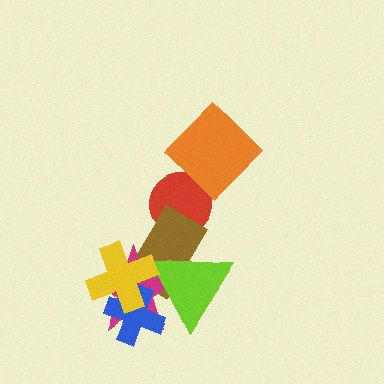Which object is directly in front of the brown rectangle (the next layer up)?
The magenta star is directly in front of the brown rectangle.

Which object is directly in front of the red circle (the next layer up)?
The brown rectangle is directly in front of the red circle.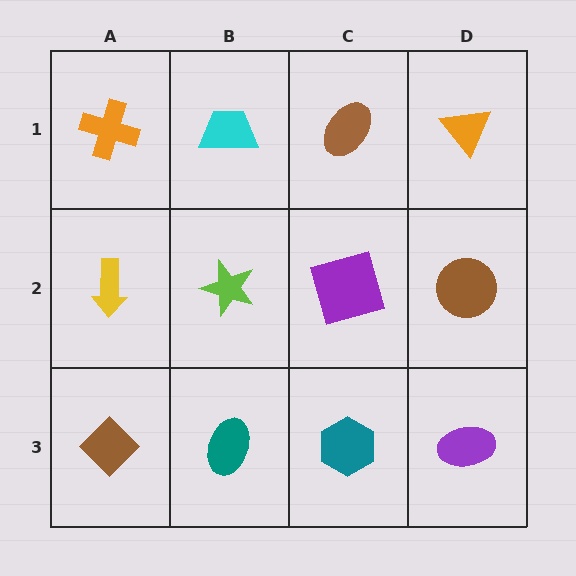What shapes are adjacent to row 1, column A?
A yellow arrow (row 2, column A), a cyan trapezoid (row 1, column B).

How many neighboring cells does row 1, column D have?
2.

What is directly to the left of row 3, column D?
A teal hexagon.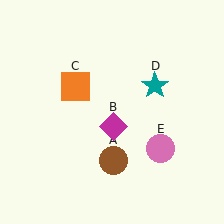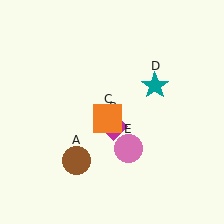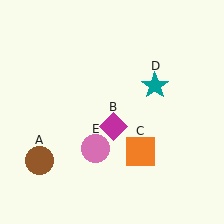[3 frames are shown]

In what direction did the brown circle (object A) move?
The brown circle (object A) moved left.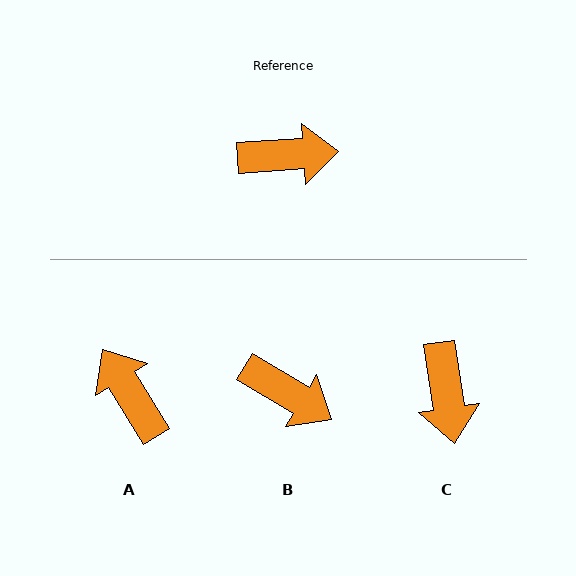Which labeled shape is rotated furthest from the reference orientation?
A, about 118 degrees away.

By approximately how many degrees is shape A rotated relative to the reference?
Approximately 118 degrees counter-clockwise.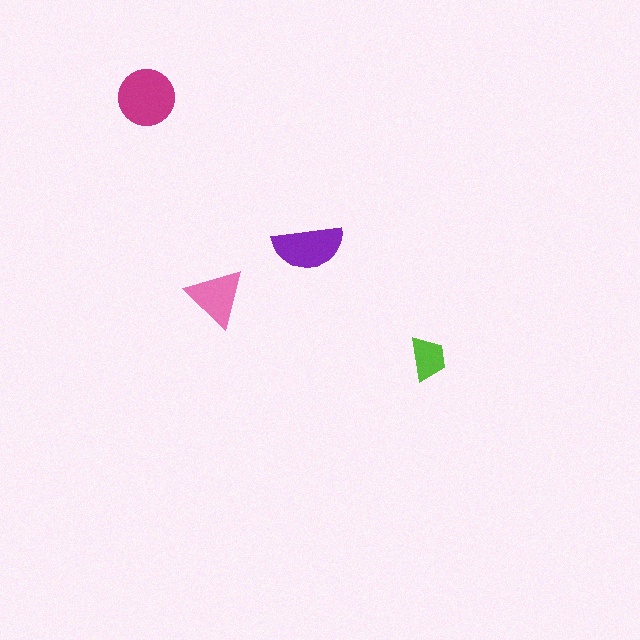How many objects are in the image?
There are 4 objects in the image.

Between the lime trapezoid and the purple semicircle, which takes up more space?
The purple semicircle.